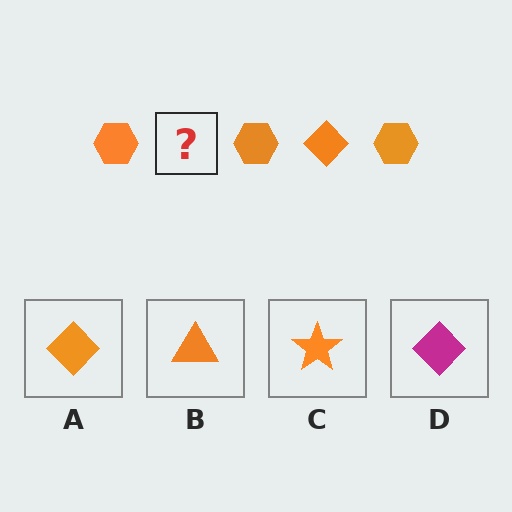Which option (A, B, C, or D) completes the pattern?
A.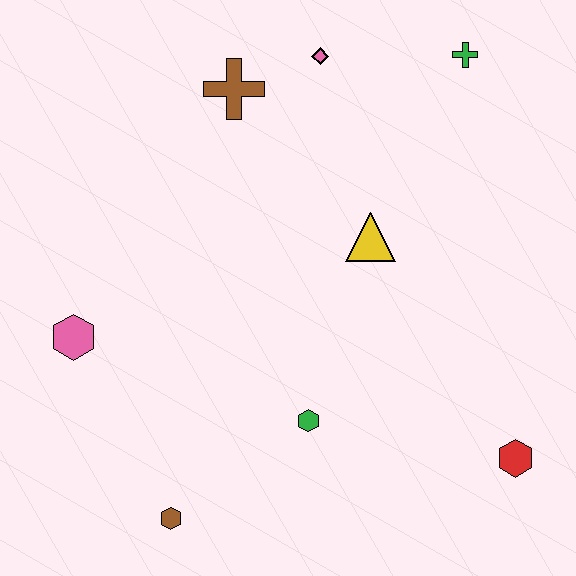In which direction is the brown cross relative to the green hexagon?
The brown cross is above the green hexagon.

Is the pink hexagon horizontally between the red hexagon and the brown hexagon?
No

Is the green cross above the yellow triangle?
Yes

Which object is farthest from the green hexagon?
The green cross is farthest from the green hexagon.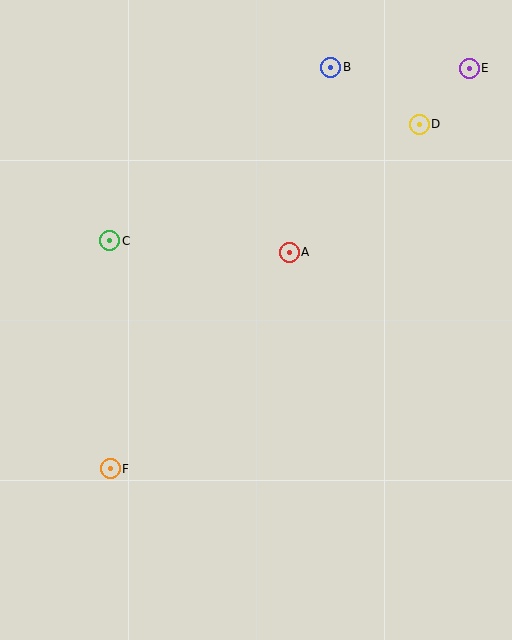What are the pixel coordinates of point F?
Point F is at (110, 469).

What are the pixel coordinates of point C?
Point C is at (110, 241).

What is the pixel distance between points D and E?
The distance between D and E is 75 pixels.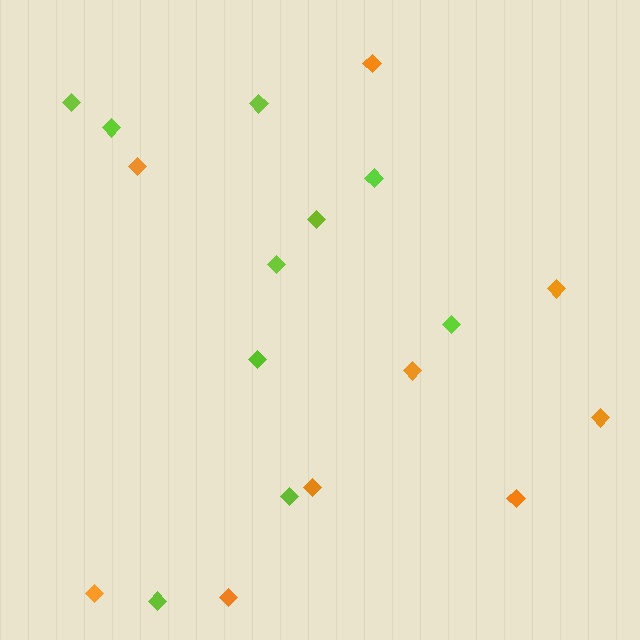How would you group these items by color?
There are 2 groups: one group of lime diamonds (10) and one group of orange diamonds (9).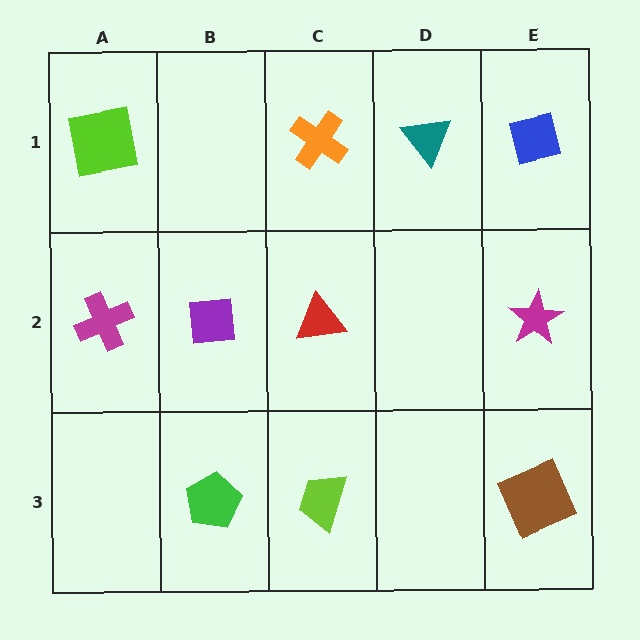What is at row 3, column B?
A green pentagon.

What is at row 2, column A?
A magenta cross.